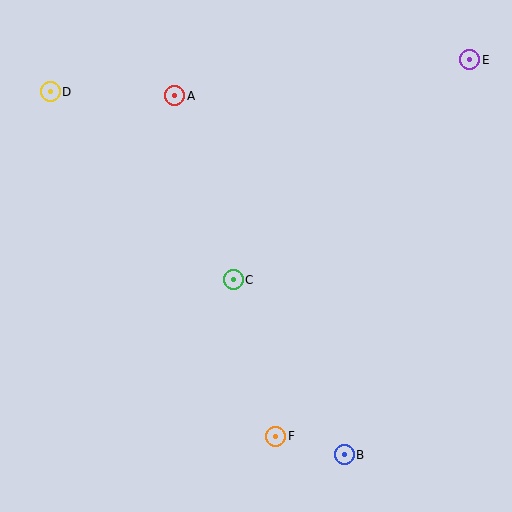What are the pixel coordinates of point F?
Point F is at (276, 436).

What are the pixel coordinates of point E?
Point E is at (470, 60).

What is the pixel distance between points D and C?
The distance between D and C is 262 pixels.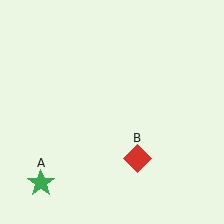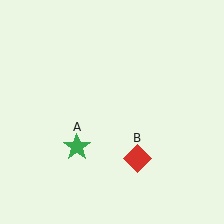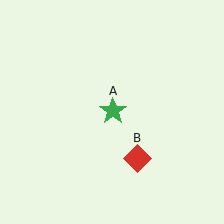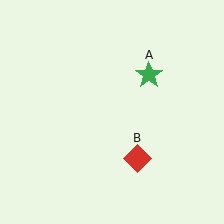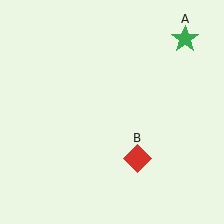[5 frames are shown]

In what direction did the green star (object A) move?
The green star (object A) moved up and to the right.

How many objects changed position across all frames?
1 object changed position: green star (object A).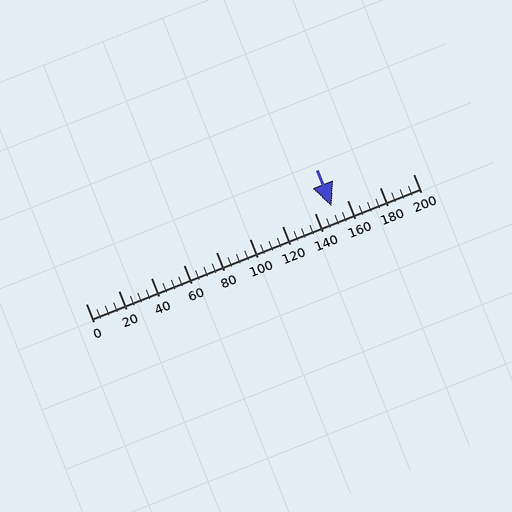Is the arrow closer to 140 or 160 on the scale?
The arrow is closer to 160.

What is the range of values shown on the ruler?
The ruler shows values from 0 to 200.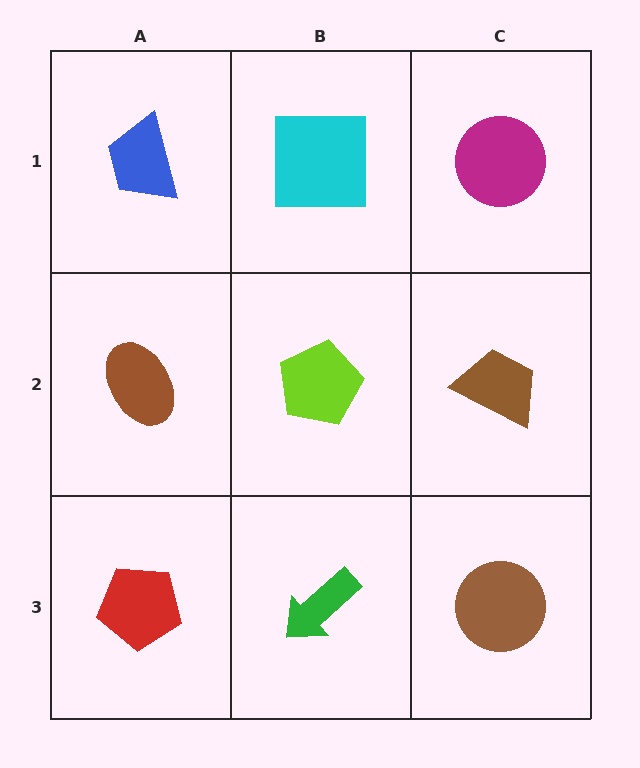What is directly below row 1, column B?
A lime pentagon.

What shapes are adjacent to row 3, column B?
A lime pentagon (row 2, column B), a red pentagon (row 3, column A), a brown circle (row 3, column C).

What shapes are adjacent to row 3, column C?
A brown trapezoid (row 2, column C), a green arrow (row 3, column B).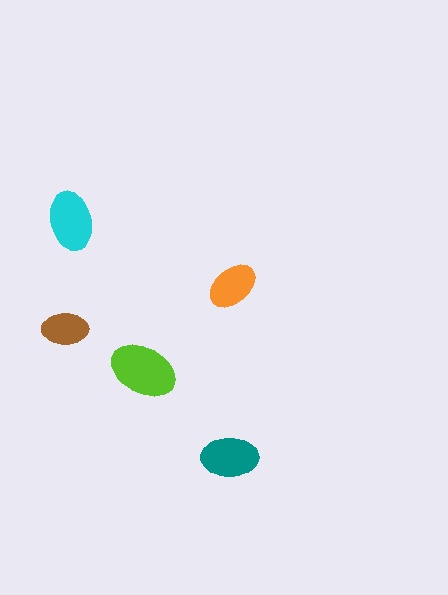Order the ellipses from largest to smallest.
the lime one, the cyan one, the teal one, the orange one, the brown one.